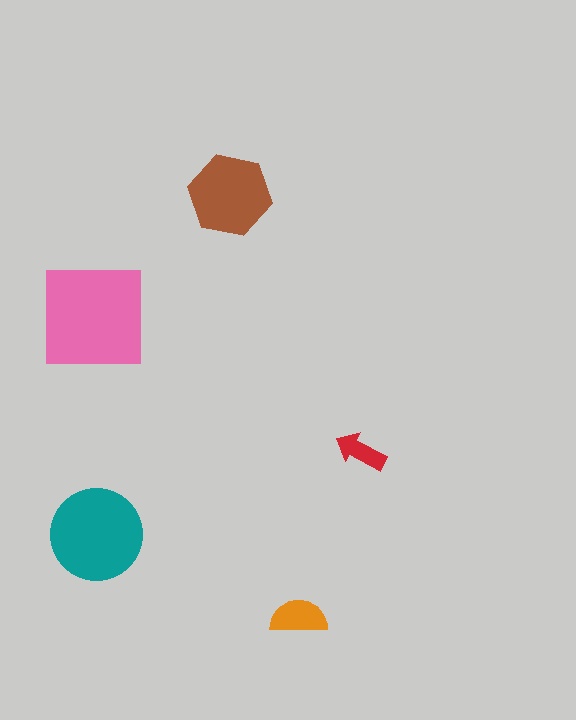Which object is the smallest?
The red arrow.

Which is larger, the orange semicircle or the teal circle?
The teal circle.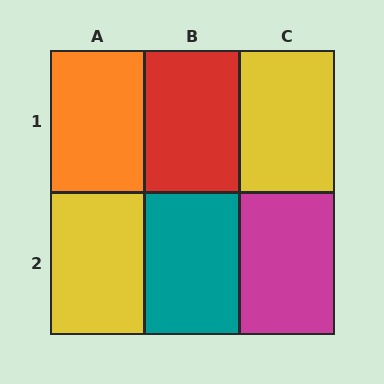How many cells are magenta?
1 cell is magenta.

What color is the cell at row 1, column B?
Red.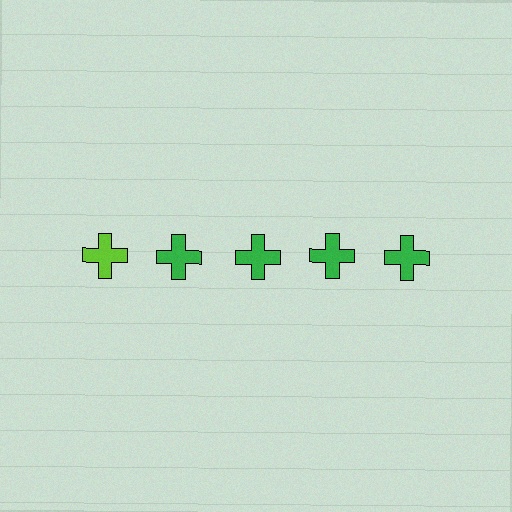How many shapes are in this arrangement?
There are 5 shapes arranged in a grid pattern.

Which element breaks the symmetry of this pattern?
The lime cross in the top row, leftmost column breaks the symmetry. All other shapes are green crosses.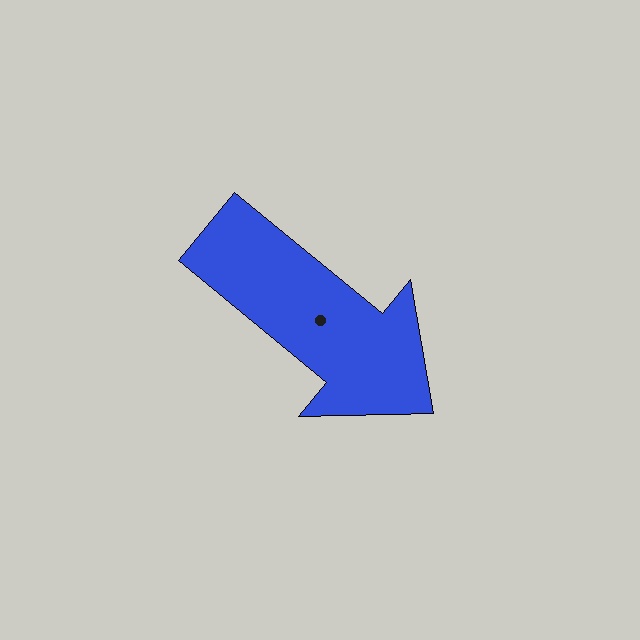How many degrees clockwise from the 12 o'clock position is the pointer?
Approximately 129 degrees.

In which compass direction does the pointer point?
Southeast.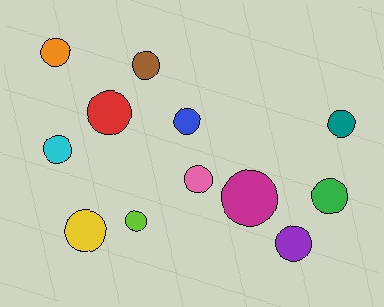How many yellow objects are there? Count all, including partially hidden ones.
There is 1 yellow object.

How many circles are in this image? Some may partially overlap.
There are 12 circles.